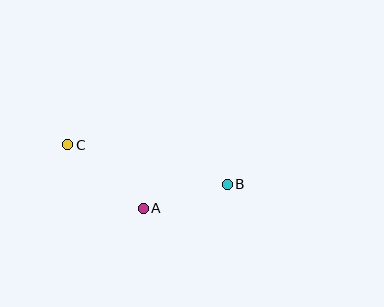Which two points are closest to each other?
Points A and B are closest to each other.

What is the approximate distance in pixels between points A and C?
The distance between A and C is approximately 99 pixels.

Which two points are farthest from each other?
Points B and C are farthest from each other.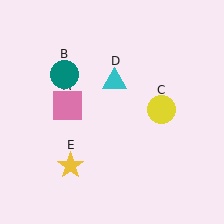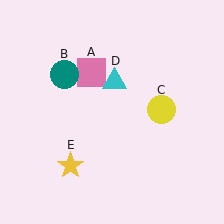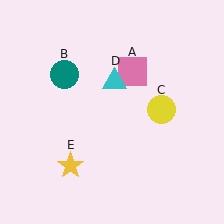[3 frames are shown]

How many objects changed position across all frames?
1 object changed position: pink square (object A).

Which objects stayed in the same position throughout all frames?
Teal circle (object B) and yellow circle (object C) and cyan triangle (object D) and yellow star (object E) remained stationary.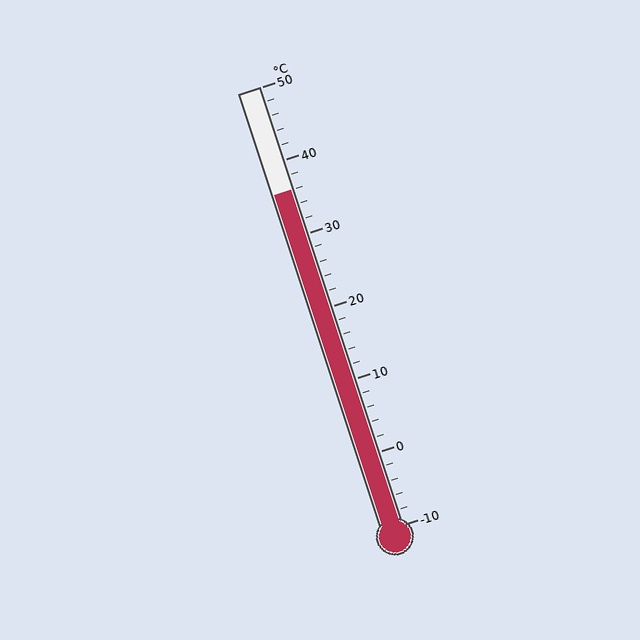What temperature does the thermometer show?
The thermometer shows approximately 36°C.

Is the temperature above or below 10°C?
The temperature is above 10°C.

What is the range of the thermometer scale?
The thermometer scale ranges from -10°C to 50°C.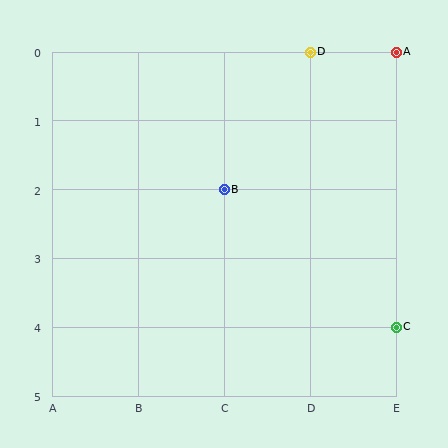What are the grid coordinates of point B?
Point B is at grid coordinates (C, 2).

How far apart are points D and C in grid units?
Points D and C are 1 column and 4 rows apart (about 4.1 grid units diagonally).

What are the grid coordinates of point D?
Point D is at grid coordinates (D, 0).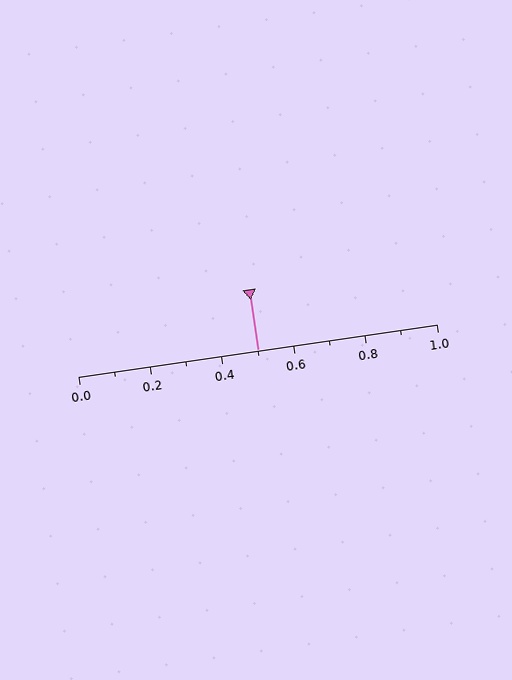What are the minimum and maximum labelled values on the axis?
The axis runs from 0.0 to 1.0.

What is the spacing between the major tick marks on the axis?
The major ticks are spaced 0.2 apart.